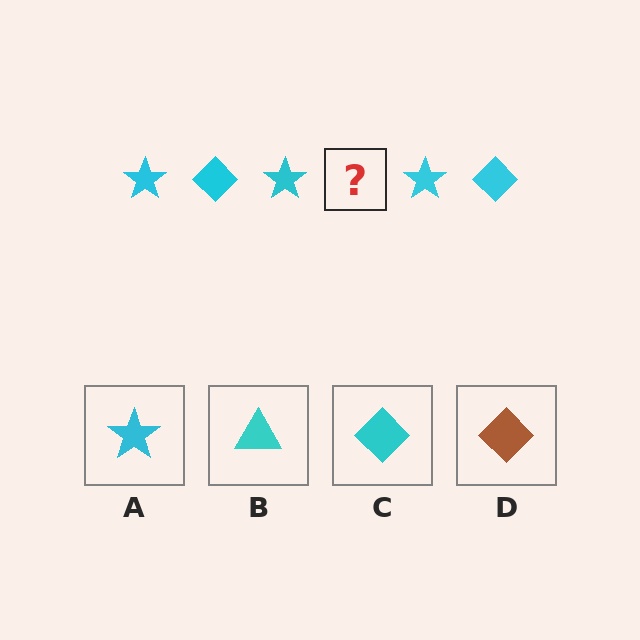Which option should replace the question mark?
Option C.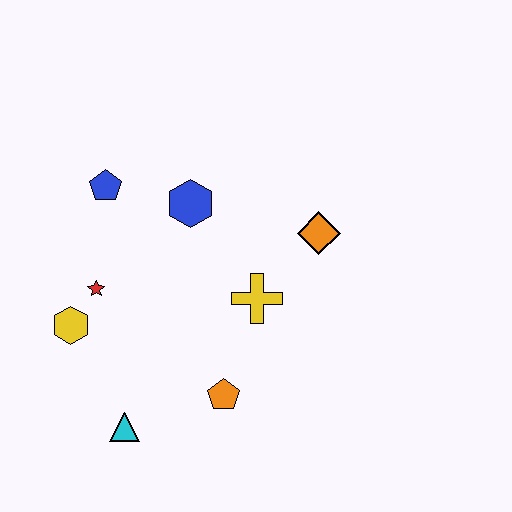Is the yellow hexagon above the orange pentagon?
Yes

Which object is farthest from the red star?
The orange diamond is farthest from the red star.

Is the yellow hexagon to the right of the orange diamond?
No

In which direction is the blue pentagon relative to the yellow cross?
The blue pentagon is to the left of the yellow cross.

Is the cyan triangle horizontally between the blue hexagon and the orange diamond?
No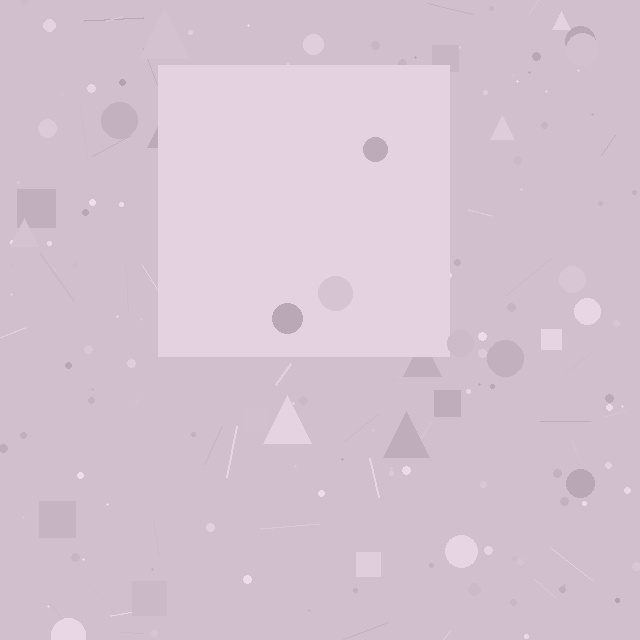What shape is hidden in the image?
A square is hidden in the image.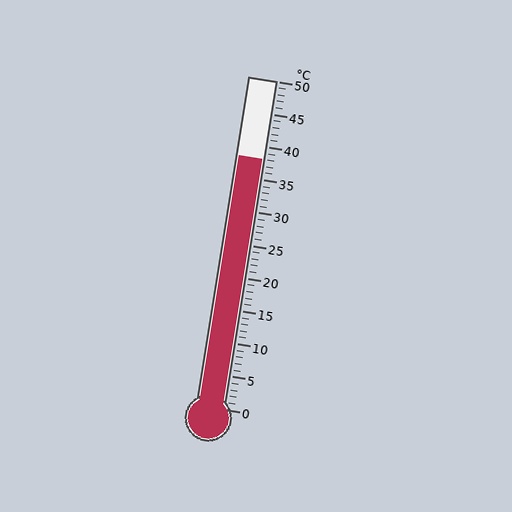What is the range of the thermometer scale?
The thermometer scale ranges from 0°C to 50°C.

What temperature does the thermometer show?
The thermometer shows approximately 38°C.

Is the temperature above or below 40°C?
The temperature is below 40°C.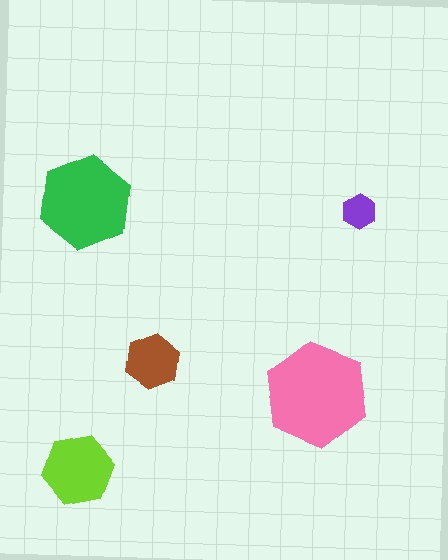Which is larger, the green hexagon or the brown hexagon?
The green one.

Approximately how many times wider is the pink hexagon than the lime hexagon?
About 1.5 times wider.